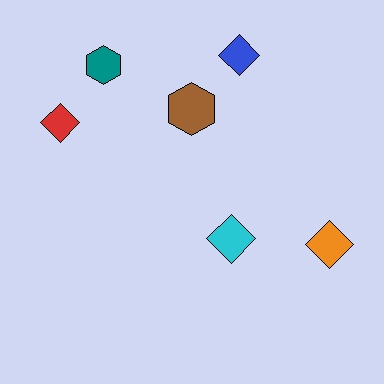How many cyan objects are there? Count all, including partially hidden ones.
There is 1 cyan object.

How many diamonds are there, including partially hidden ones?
There are 4 diamonds.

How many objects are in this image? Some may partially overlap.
There are 6 objects.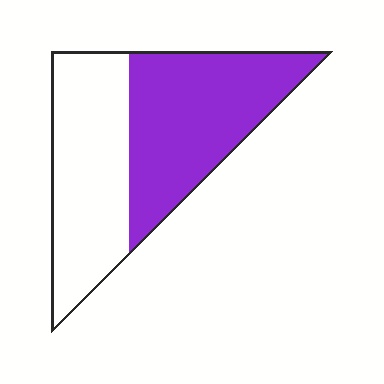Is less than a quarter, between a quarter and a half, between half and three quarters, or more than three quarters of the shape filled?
Between half and three quarters.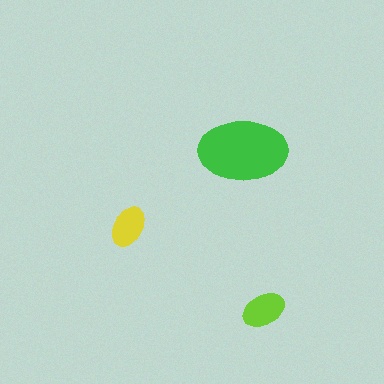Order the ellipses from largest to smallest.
the green one, the lime one, the yellow one.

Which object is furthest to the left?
The yellow ellipse is leftmost.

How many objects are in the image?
There are 3 objects in the image.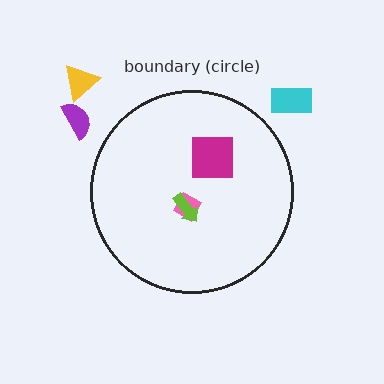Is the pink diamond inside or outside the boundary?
Inside.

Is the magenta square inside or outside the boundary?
Inside.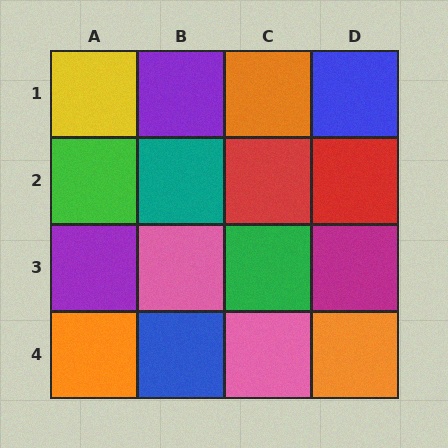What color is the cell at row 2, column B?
Teal.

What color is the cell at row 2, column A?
Green.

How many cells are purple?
2 cells are purple.